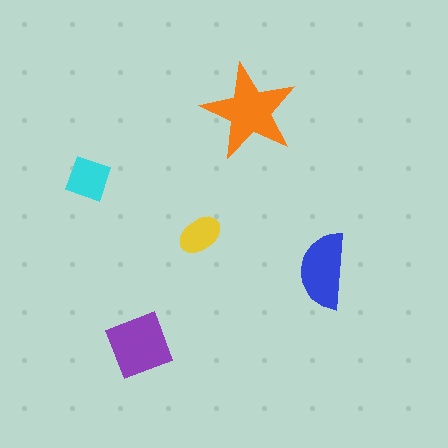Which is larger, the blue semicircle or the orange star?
The orange star.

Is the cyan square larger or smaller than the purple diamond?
Smaller.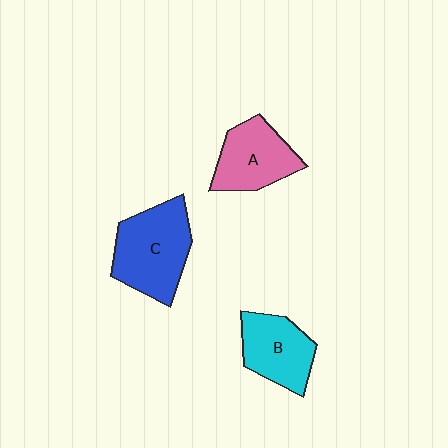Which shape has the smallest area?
Shape B (cyan).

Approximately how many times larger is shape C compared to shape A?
Approximately 1.3 times.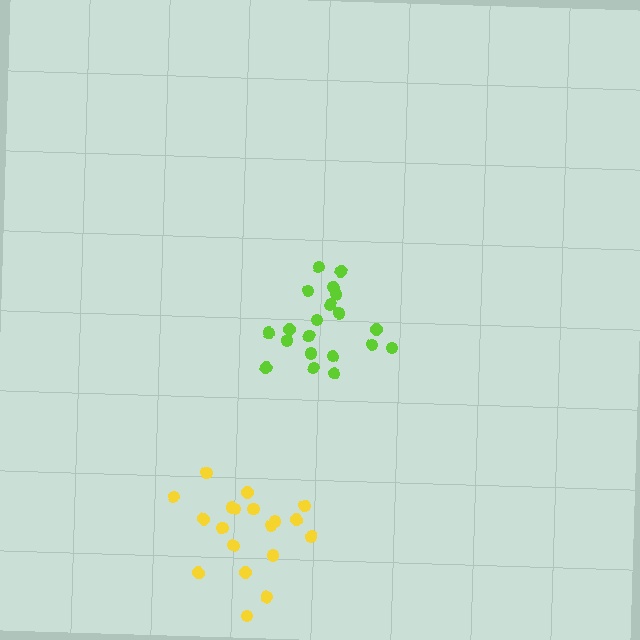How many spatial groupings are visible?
There are 2 spatial groupings.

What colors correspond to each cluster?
The clusters are colored: lime, yellow.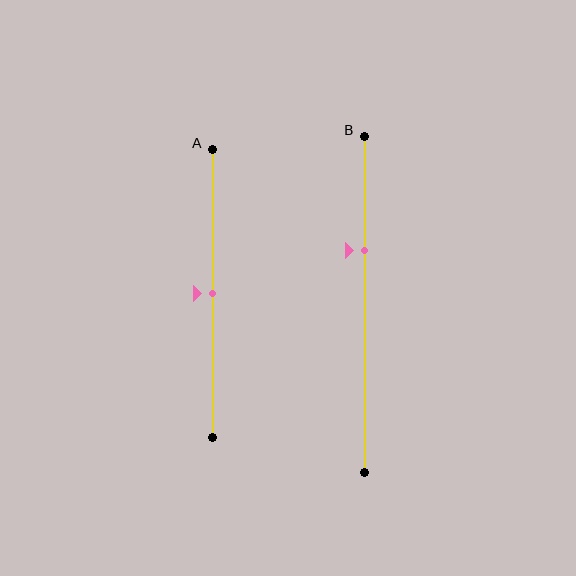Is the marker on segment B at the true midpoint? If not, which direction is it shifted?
No, the marker on segment B is shifted upward by about 16% of the segment length.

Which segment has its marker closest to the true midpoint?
Segment A has its marker closest to the true midpoint.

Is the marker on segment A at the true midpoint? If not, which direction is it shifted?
Yes, the marker on segment A is at the true midpoint.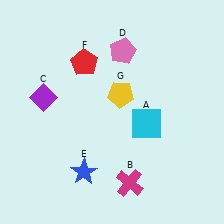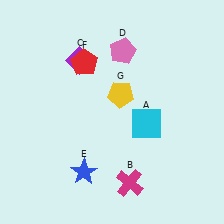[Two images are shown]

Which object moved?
The purple diamond (C) moved right.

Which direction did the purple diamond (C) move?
The purple diamond (C) moved right.